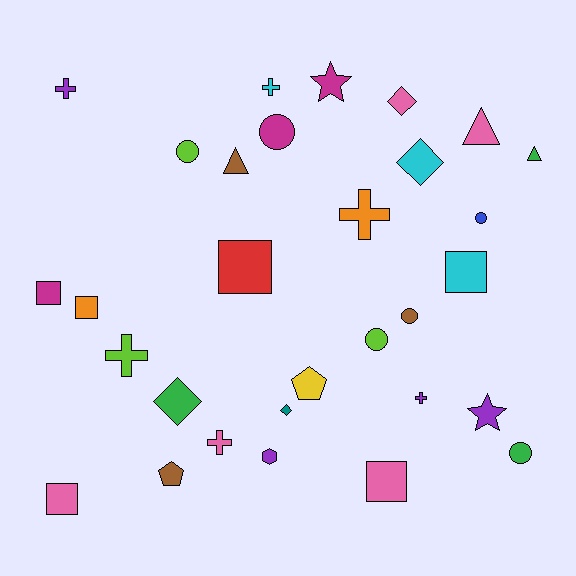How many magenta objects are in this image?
There are 3 magenta objects.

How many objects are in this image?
There are 30 objects.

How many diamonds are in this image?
There are 4 diamonds.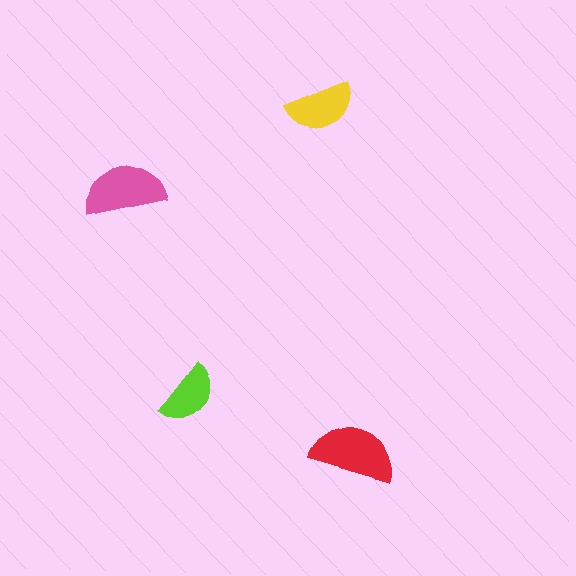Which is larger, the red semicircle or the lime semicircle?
The red one.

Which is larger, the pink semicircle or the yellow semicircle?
The pink one.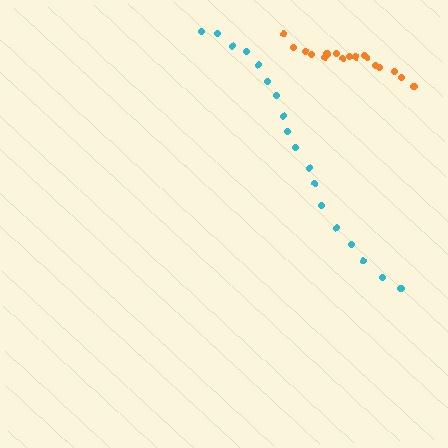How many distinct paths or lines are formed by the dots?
There are 2 distinct paths.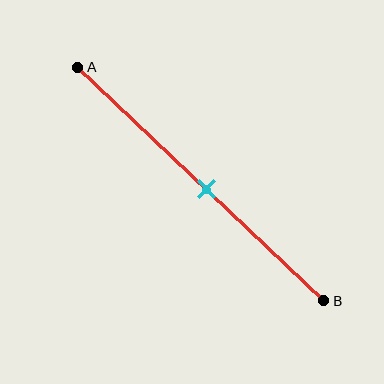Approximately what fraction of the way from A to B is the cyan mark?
The cyan mark is approximately 50% of the way from A to B.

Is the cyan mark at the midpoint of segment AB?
Yes, the mark is approximately at the midpoint.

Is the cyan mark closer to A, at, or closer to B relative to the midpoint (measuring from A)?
The cyan mark is approximately at the midpoint of segment AB.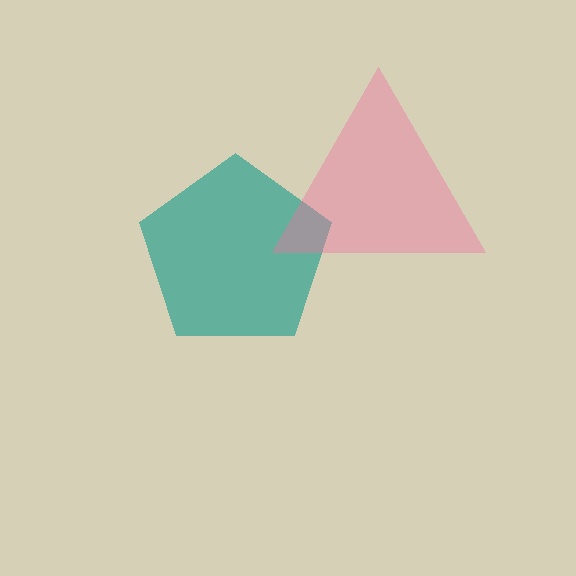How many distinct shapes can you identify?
There are 2 distinct shapes: a teal pentagon, a pink triangle.